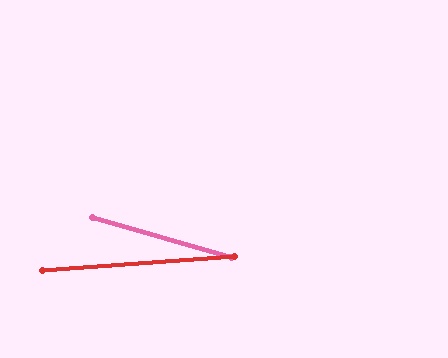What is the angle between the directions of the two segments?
Approximately 20 degrees.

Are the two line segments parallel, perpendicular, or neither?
Neither parallel nor perpendicular — they differ by about 20°.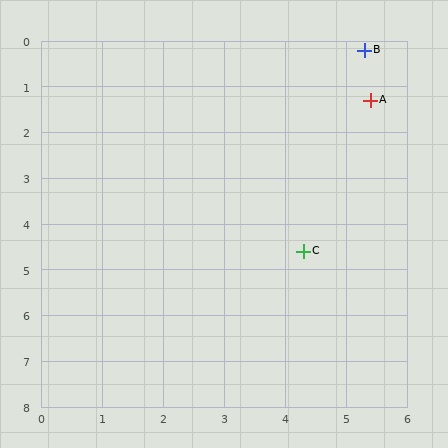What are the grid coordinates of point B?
Point B is at approximately (5.3, 0.2).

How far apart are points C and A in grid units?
Points C and A are about 3.5 grid units apart.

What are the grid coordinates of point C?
Point C is at approximately (4.3, 4.6).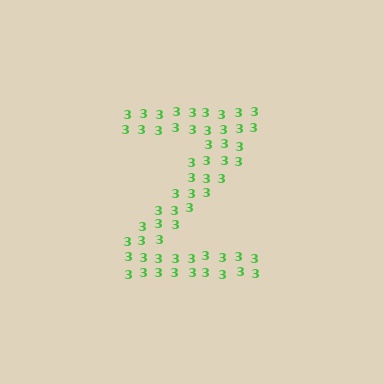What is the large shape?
The large shape is the letter Z.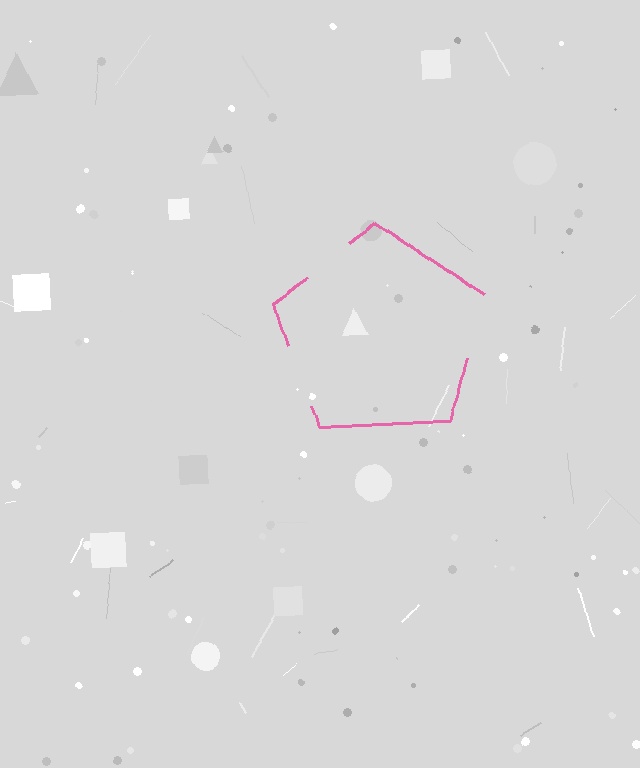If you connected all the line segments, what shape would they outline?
They would outline a pentagon.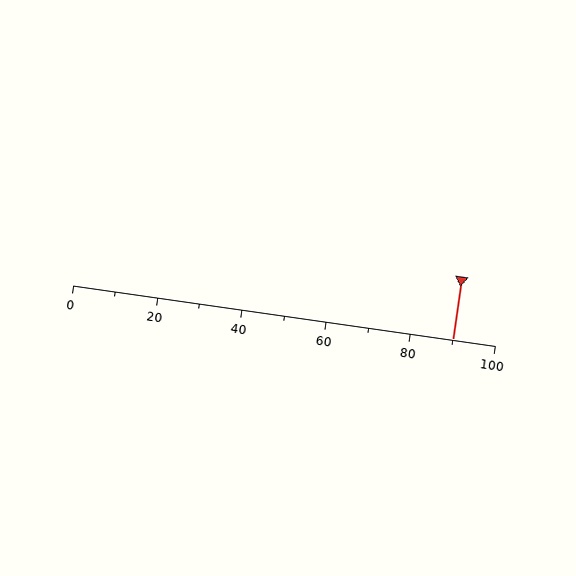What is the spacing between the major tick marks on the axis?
The major ticks are spaced 20 apart.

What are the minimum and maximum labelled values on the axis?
The axis runs from 0 to 100.